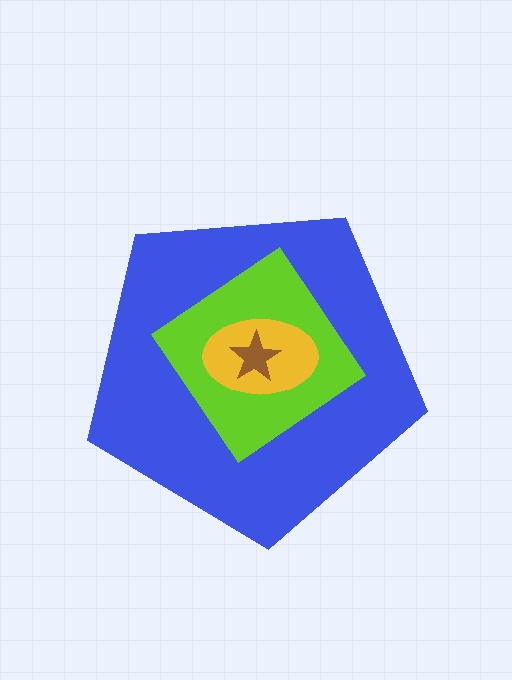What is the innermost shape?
The brown star.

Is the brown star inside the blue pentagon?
Yes.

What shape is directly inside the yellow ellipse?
The brown star.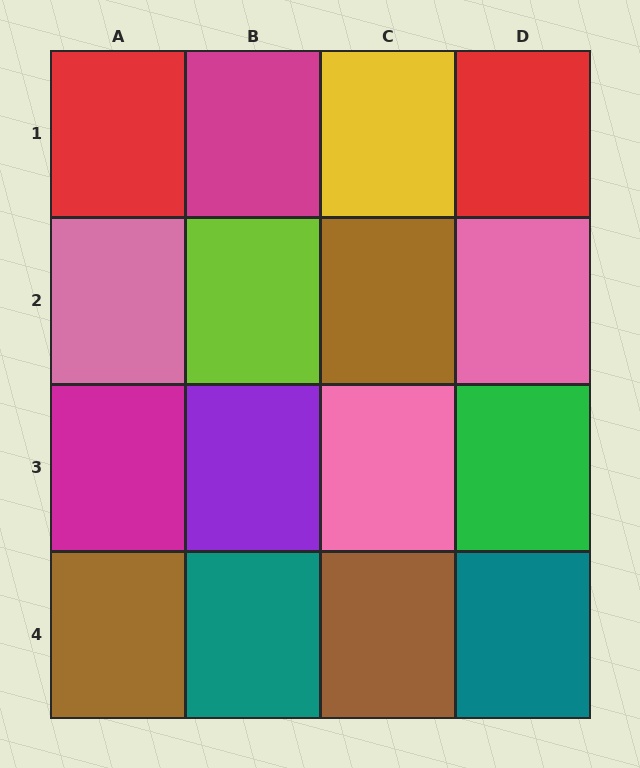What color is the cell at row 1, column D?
Red.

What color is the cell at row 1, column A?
Red.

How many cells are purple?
1 cell is purple.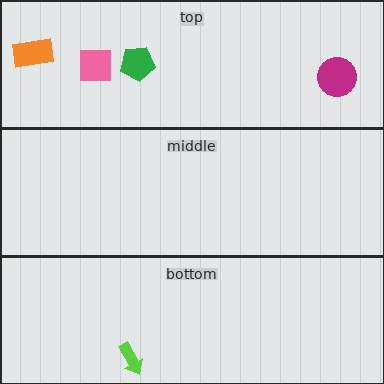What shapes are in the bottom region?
The lime arrow.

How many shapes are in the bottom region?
1.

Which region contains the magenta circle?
The top region.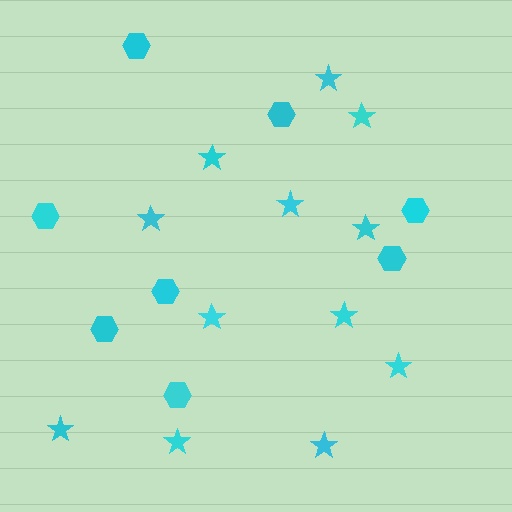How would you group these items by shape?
There are 2 groups: one group of stars (12) and one group of hexagons (8).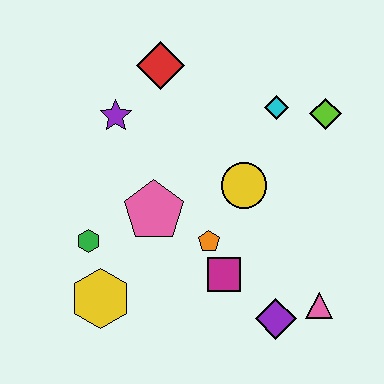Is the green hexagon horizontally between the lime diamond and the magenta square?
No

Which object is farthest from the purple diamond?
The red diamond is farthest from the purple diamond.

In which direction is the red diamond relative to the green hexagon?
The red diamond is above the green hexagon.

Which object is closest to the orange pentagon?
The magenta square is closest to the orange pentagon.